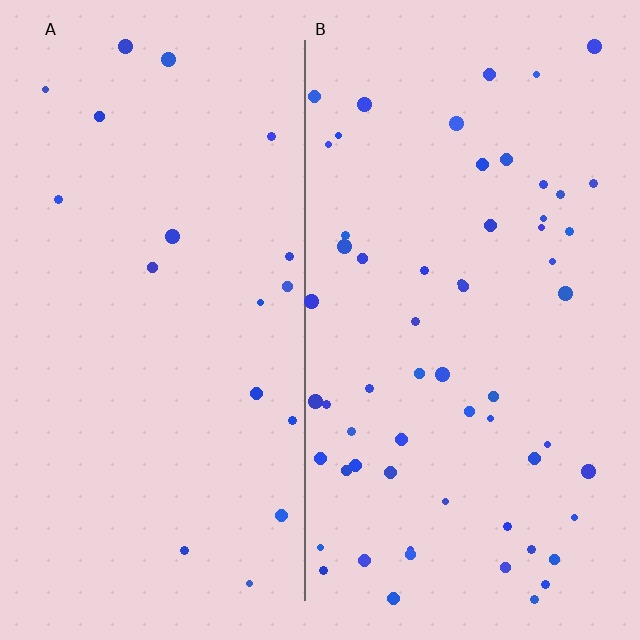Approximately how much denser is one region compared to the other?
Approximately 3.2× — region B over region A.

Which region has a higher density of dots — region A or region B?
B (the right).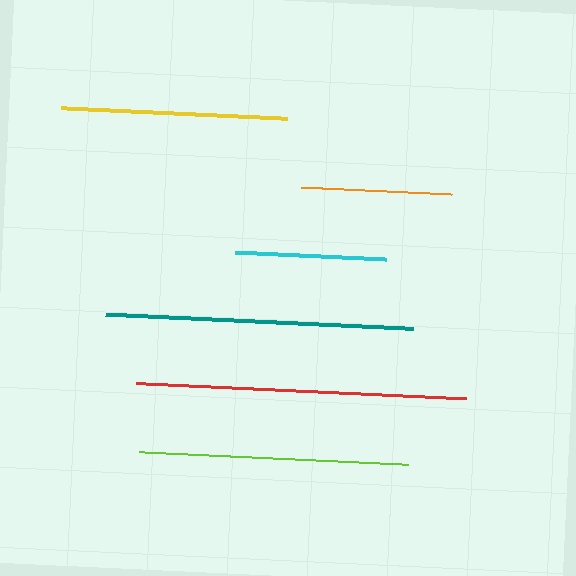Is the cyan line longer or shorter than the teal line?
The teal line is longer than the cyan line.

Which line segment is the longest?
The red line is the longest at approximately 331 pixels.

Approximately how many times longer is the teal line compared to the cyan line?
The teal line is approximately 2.0 times the length of the cyan line.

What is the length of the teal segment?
The teal segment is approximately 308 pixels long.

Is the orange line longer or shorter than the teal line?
The teal line is longer than the orange line.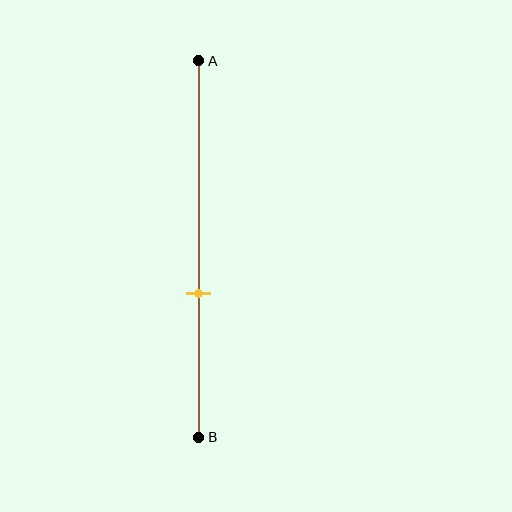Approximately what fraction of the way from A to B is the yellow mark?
The yellow mark is approximately 60% of the way from A to B.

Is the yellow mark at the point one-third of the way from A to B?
No, the mark is at about 60% from A, not at the 33% one-third point.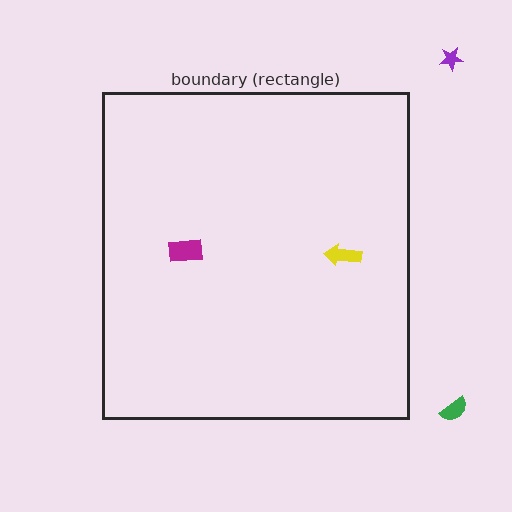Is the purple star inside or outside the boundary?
Outside.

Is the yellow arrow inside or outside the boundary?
Inside.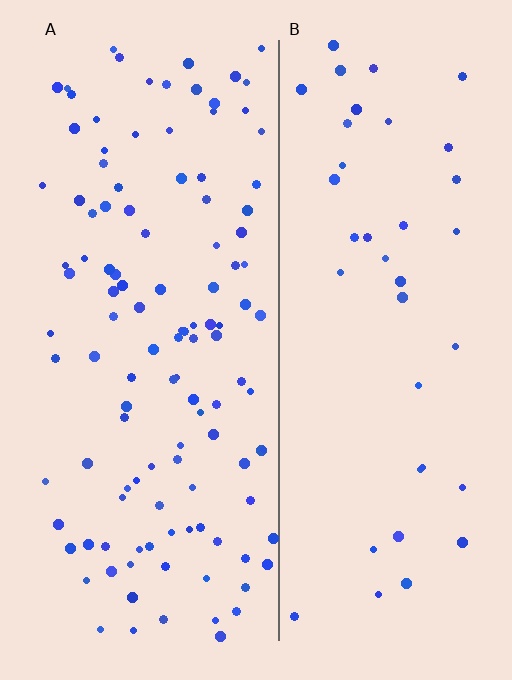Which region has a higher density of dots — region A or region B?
A (the left).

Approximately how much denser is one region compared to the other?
Approximately 3.0× — region A over region B.